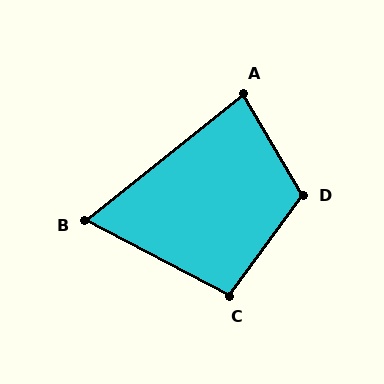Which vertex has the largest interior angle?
D, at approximately 114 degrees.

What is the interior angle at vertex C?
Approximately 98 degrees (obtuse).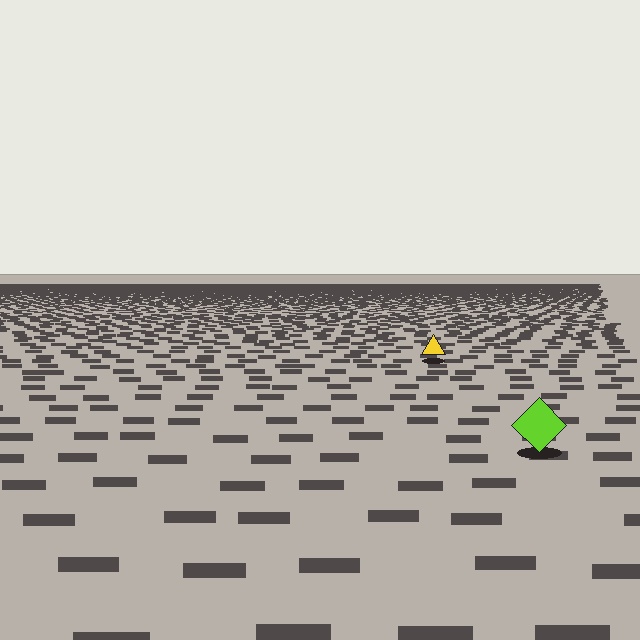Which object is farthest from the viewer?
The yellow triangle is farthest from the viewer. It appears smaller and the ground texture around it is denser.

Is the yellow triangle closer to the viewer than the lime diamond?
No. The lime diamond is closer — you can tell from the texture gradient: the ground texture is coarser near it.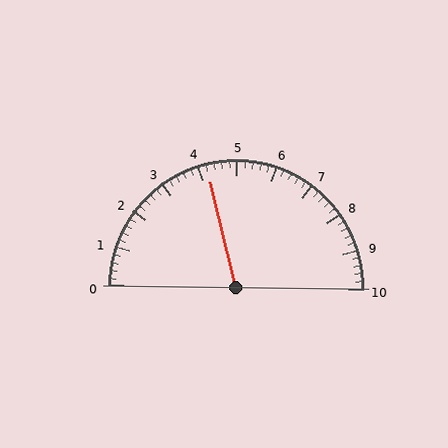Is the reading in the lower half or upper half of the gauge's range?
The reading is in the lower half of the range (0 to 10).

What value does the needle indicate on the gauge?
The needle indicates approximately 4.2.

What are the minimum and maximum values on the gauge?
The gauge ranges from 0 to 10.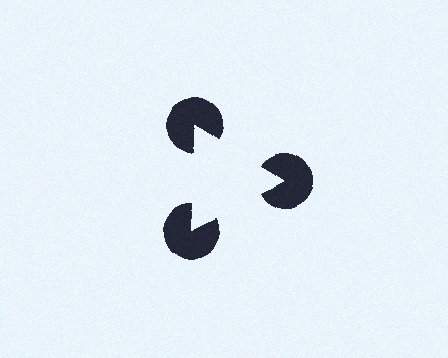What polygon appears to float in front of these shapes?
An illusory triangle — its edges are inferred from the aligned wedge cuts in the pac-man discs, not physically drawn.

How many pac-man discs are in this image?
There are 3 — one at each vertex of the illusory triangle.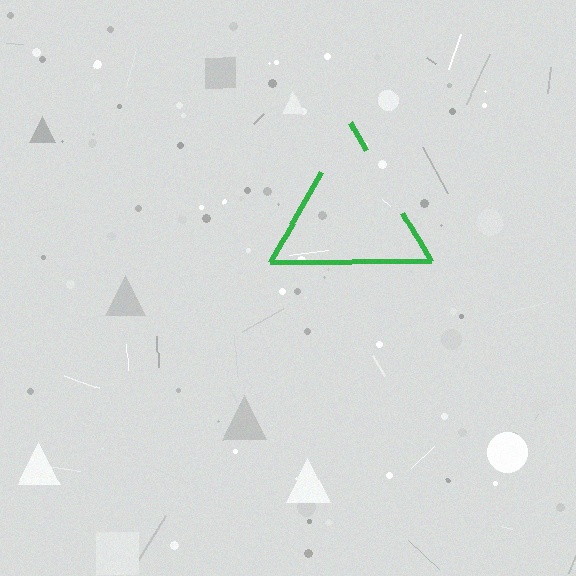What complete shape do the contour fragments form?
The contour fragments form a triangle.